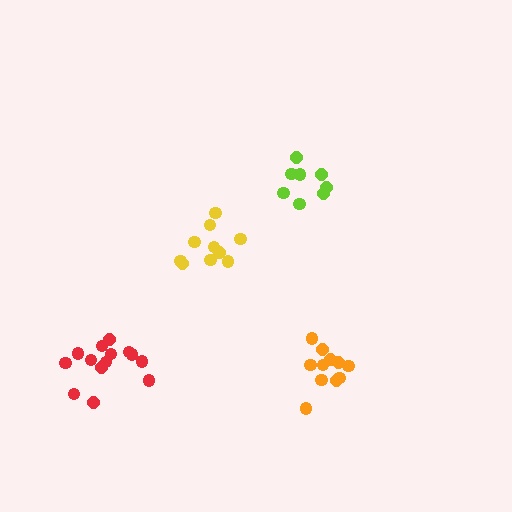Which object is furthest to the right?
The orange cluster is rightmost.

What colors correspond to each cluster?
The clusters are colored: lime, orange, red, yellow.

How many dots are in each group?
Group 1: 8 dots, Group 2: 11 dots, Group 3: 14 dots, Group 4: 10 dots (43 total).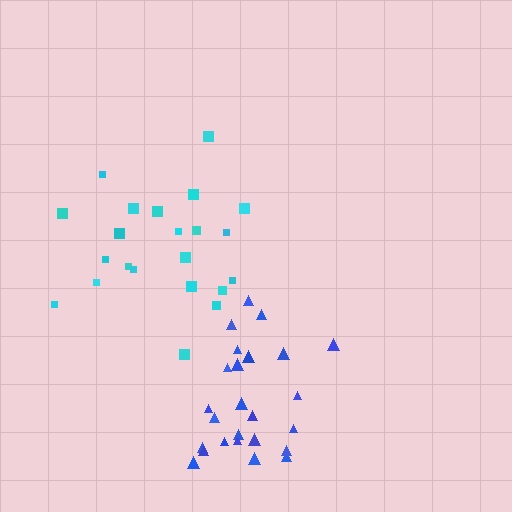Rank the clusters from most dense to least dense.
blue, cyan.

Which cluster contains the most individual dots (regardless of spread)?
Blue (25).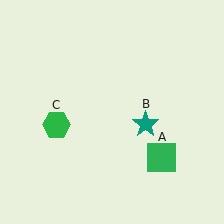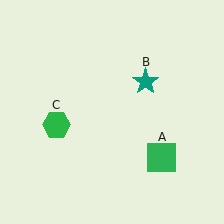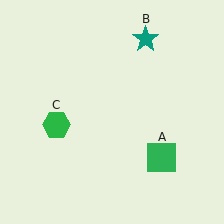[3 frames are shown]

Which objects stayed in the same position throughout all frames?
Green square (object A) and green hexagon (object C) remained stationary.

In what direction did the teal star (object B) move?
The teal star (object B) moved up.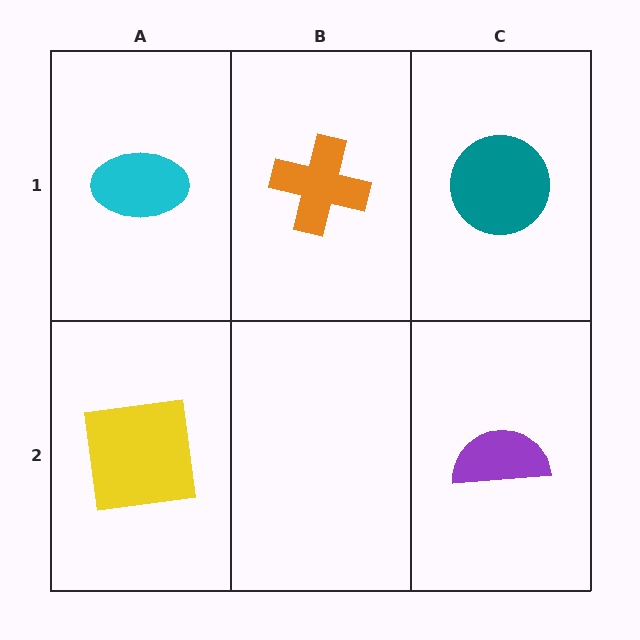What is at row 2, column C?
A purple semicircle.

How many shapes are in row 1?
3 shapes.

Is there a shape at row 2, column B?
No, that cell is empty.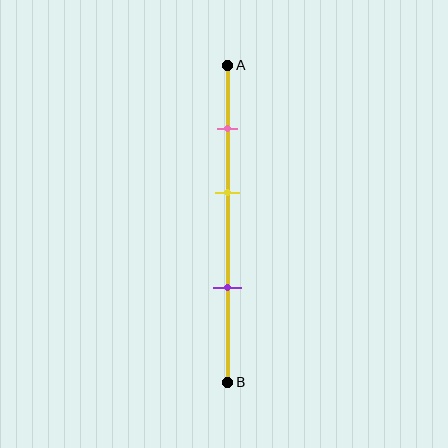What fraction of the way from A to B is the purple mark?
The purple mark is approximately 70% (0.7) of the way from A to B.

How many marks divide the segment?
There are 3 marks dividing the segment.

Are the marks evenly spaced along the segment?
Yes, the marks are approximately evenly spaced.